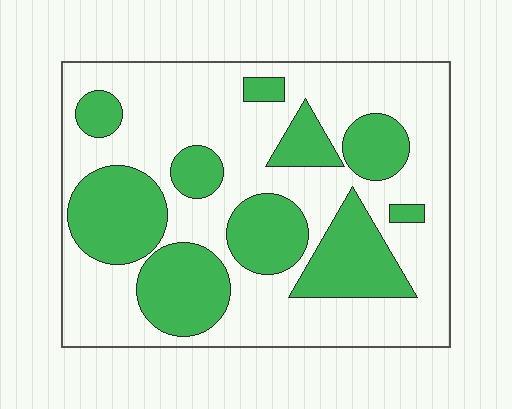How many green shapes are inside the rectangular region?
10.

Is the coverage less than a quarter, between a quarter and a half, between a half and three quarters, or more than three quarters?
Between a quarter and a half.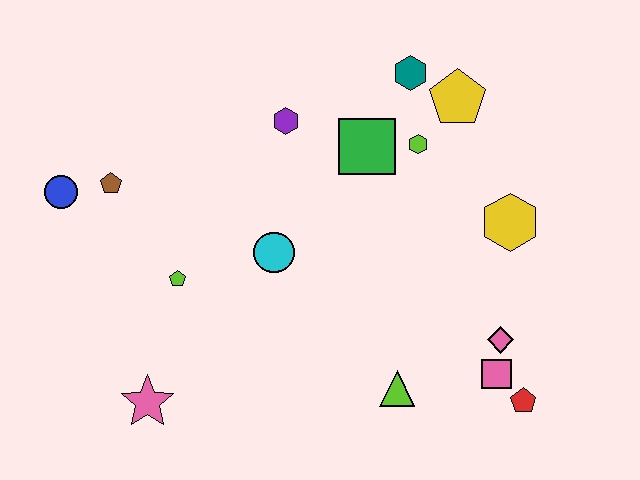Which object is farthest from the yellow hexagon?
The blue circle is farthest from the yellow hexagon.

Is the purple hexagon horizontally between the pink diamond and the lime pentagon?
Yes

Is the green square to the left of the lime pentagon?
No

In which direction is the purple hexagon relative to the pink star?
The purple hexagon is above the pink star.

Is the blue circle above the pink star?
Yes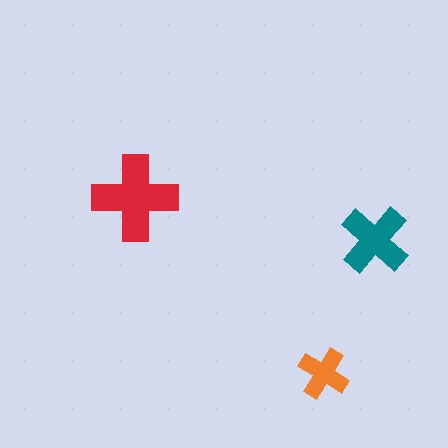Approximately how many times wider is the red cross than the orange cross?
About 1.5 times wider.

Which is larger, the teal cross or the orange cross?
The teal one.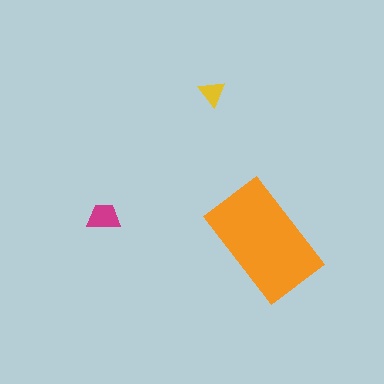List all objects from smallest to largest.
The yellow triangle, the magenta trapezoid, the orange rectangle.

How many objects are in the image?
There are 3 objects in the image.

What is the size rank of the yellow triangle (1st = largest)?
3rd.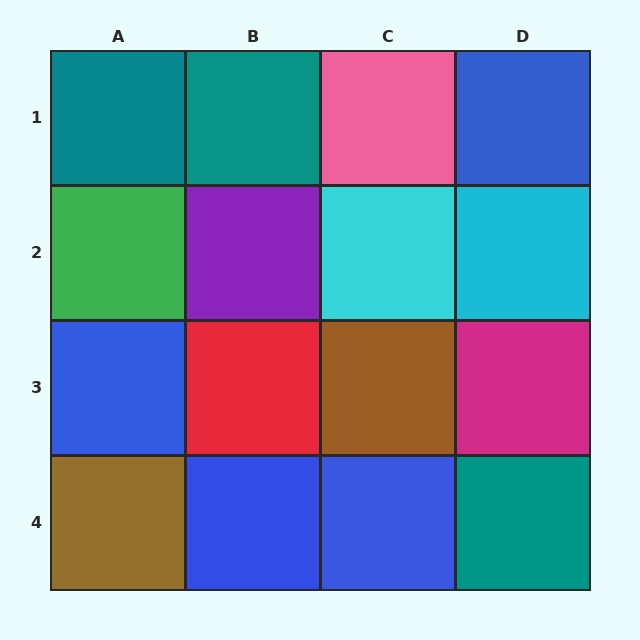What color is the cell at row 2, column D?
Cyan.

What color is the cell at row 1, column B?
Teal.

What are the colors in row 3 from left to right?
Blue, red, brown, magenta.